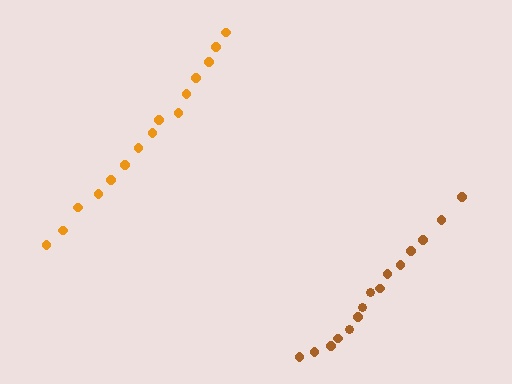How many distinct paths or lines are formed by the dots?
There are 2 distinct paths.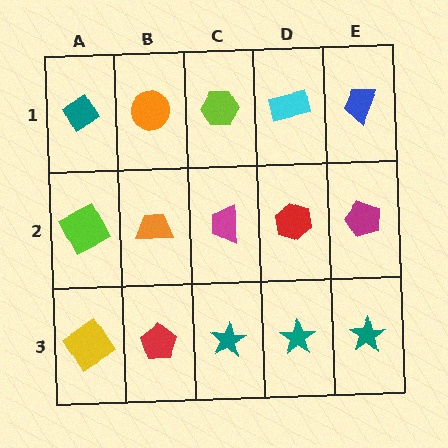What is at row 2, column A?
A lime square.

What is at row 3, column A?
A yellow diamond.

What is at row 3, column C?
A teal star.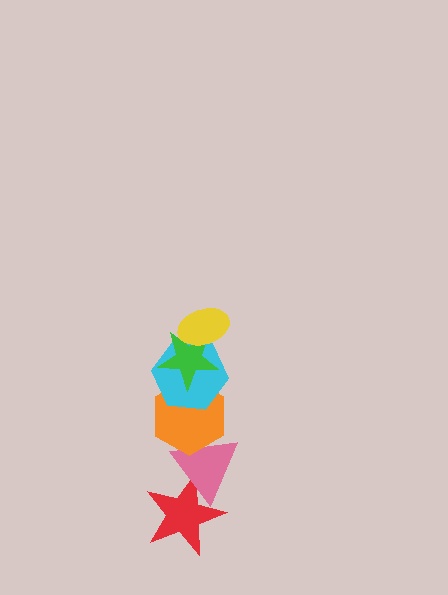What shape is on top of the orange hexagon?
The cyan hexagon is on top of the orange hexagon.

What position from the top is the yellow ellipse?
The yellow ellipse is 1st from the top.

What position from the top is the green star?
The green star is 2nd from the top.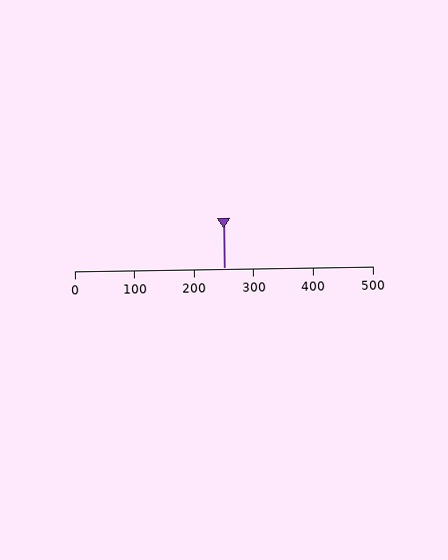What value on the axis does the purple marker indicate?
The marker indicates approximately 250.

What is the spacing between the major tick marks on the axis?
The major ticks are spaced 100 apart.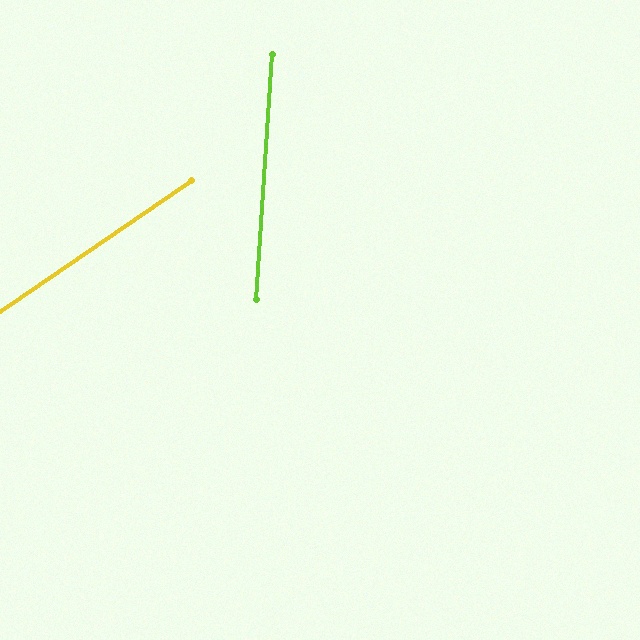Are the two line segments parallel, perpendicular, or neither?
Neither parallel nor perpendicular — they differ by about 52°.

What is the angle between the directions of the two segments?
Approximately 52 degrees.